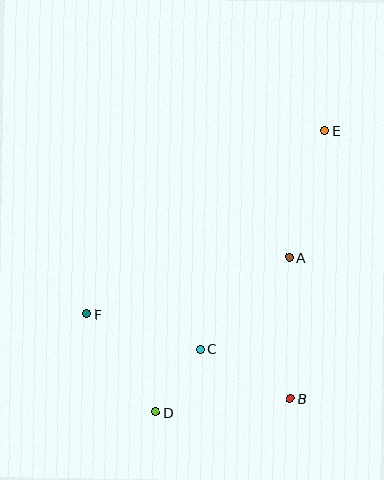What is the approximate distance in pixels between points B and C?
The distance between B and C is approximately 102 pixels.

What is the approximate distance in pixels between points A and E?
The distance between A and E is approximately 131 pixels.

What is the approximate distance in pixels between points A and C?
The distance between A and C is approximately 128 pixels.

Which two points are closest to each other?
Points C and D are closest to each other.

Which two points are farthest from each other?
Points D and E are farthest from each other.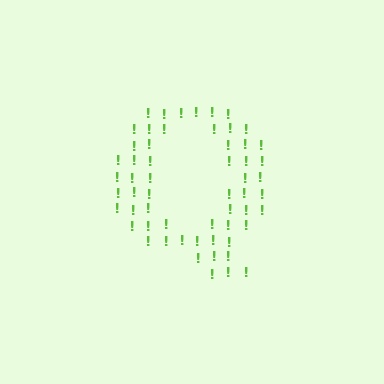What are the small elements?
The small elements are exclamation marks.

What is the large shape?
The large shape is the letter Q.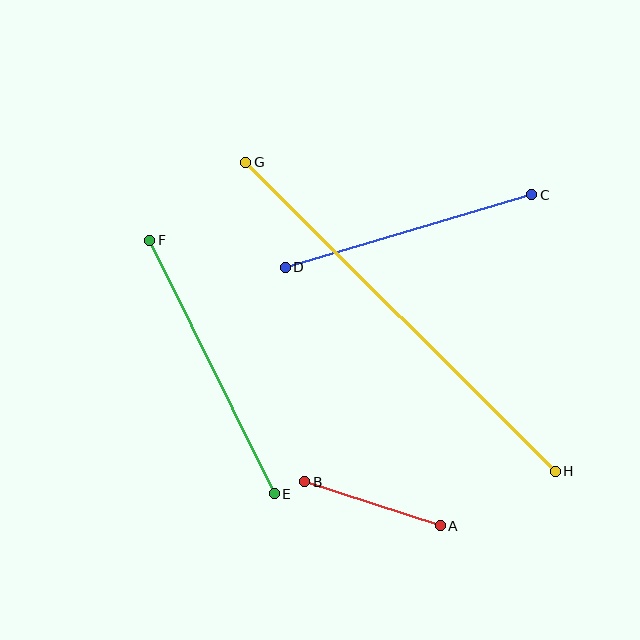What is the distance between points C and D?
The distance is approximately 257 pixels.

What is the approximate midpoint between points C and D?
The midpoint is at approximately (409, 231) pixels.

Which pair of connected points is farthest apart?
Points G and H are farthest apart.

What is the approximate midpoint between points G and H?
The midpoint is at approximately (400, 317) pixels.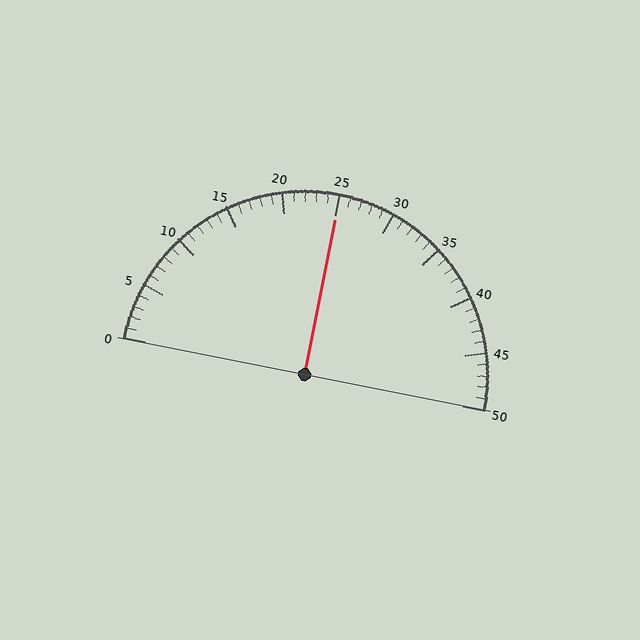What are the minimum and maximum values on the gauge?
The gauge ranges from 0 to 50.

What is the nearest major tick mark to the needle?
The nearest major tick mark is 25.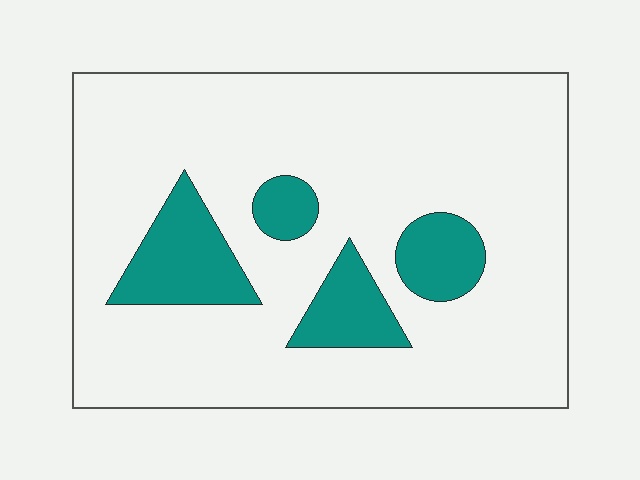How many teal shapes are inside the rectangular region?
4.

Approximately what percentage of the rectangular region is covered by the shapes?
Approximately 15%.